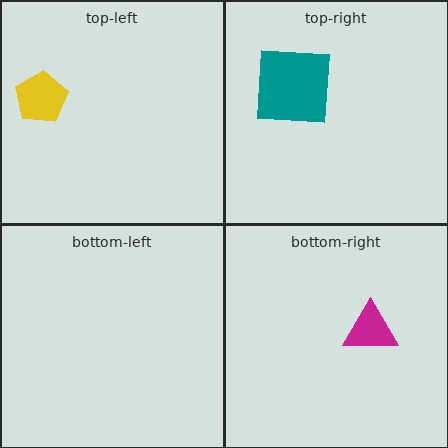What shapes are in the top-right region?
The teal square.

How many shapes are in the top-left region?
1.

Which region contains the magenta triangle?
The bottom-right region.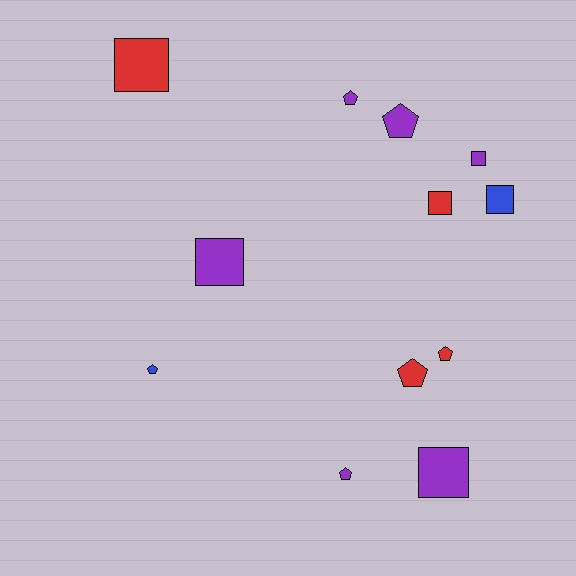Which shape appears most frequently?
Pentagon, with 6 objects.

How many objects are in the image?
There are 12 objects.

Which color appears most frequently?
Purple, with 6 objects.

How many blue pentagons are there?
There is 1 blue pentagon.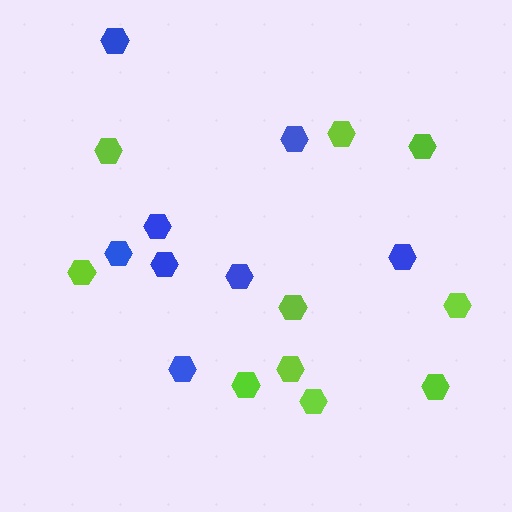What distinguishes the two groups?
There are 2 groups: one group of blue hexagons (8) and one group of lime hexagons (10).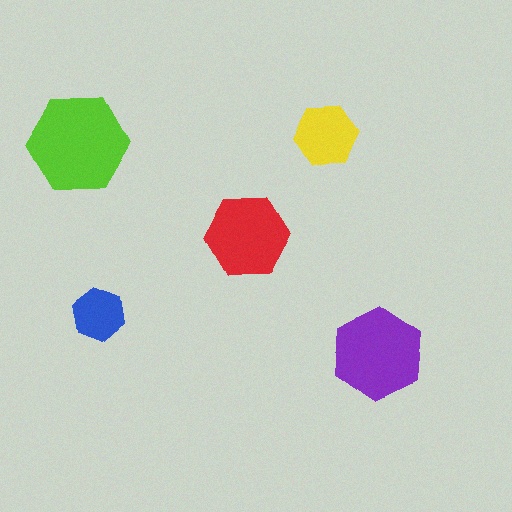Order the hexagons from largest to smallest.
the lime one, the purple one, the red one, the yellow one, the blue one.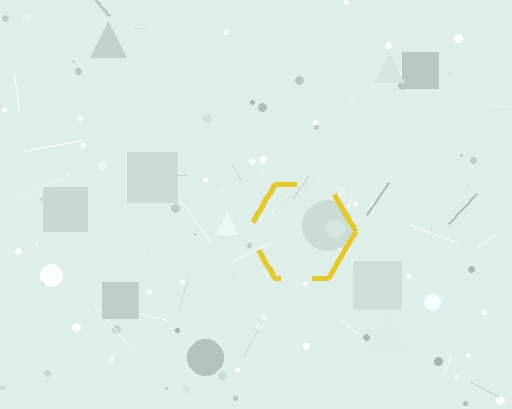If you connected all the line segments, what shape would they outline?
They would outline a hexagon.